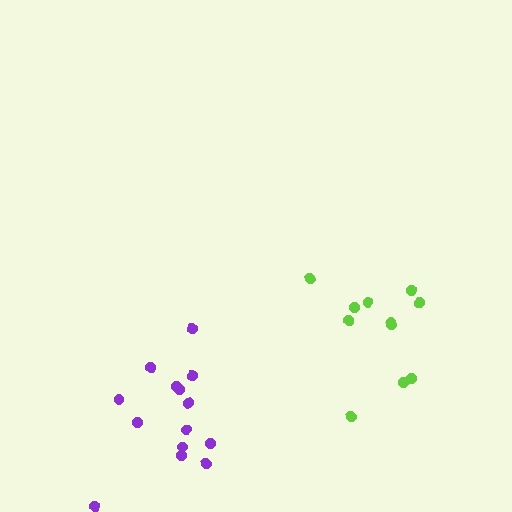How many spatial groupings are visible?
There are 2 spatial groupings.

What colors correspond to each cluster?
The clusters are colored: purple, lime.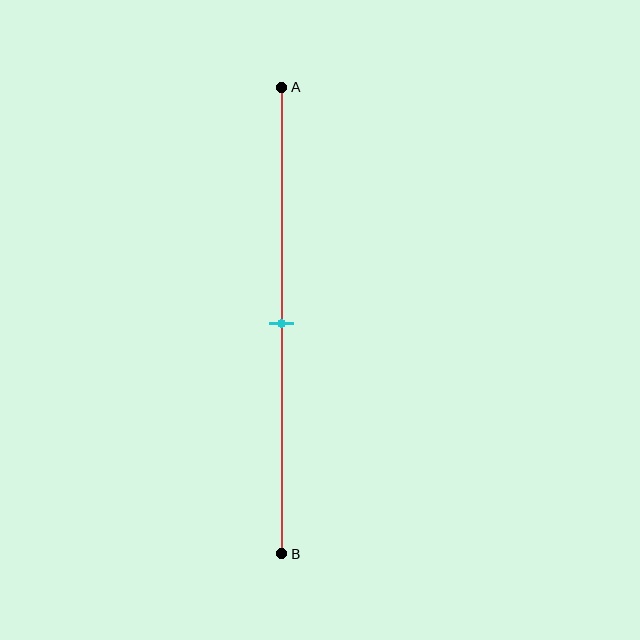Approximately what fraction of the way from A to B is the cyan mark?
The cyan mark is approximately 50% of the way from A to B.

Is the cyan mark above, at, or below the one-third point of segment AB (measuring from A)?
The cyan mark is below the one-third point of segment AB.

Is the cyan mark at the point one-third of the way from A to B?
No, the mark is at about 50% from A, not at the 33% one-third point.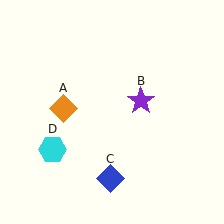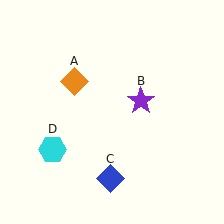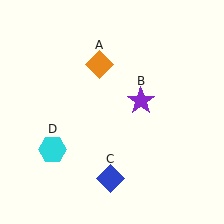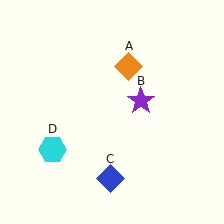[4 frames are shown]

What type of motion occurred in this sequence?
The orange diamond (object A) rotated clockwise around the center of the scene.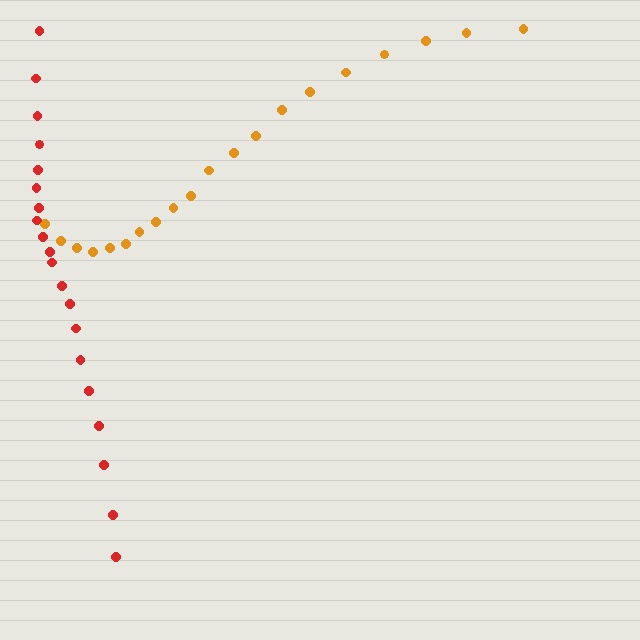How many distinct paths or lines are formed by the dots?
There are 2 distinct paths.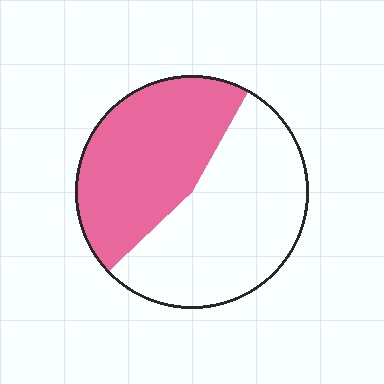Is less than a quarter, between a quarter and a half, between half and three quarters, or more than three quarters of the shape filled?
Between a quarter and a half.